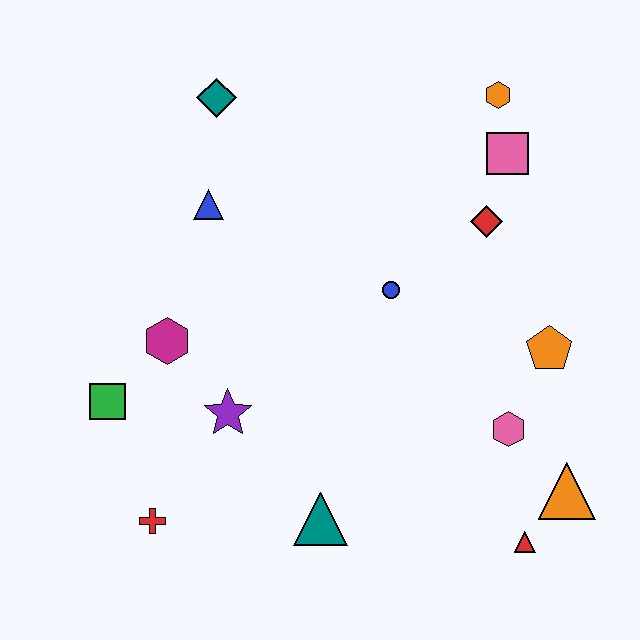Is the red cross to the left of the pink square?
Yes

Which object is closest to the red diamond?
The pink square is closest to the red diamond.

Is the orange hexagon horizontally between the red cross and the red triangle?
Yes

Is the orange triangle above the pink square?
No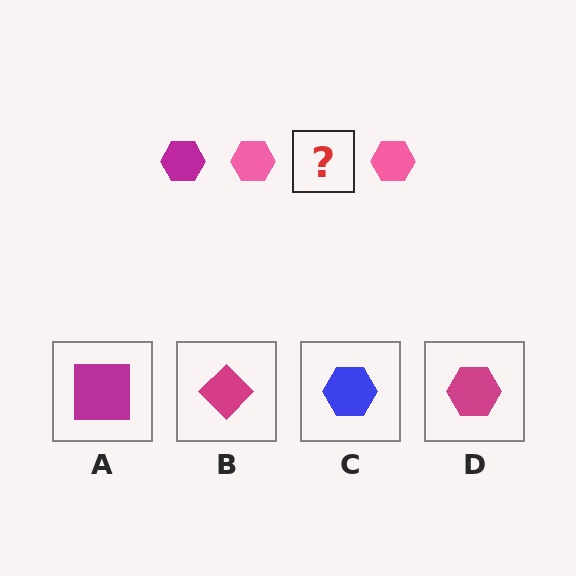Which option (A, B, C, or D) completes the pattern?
D.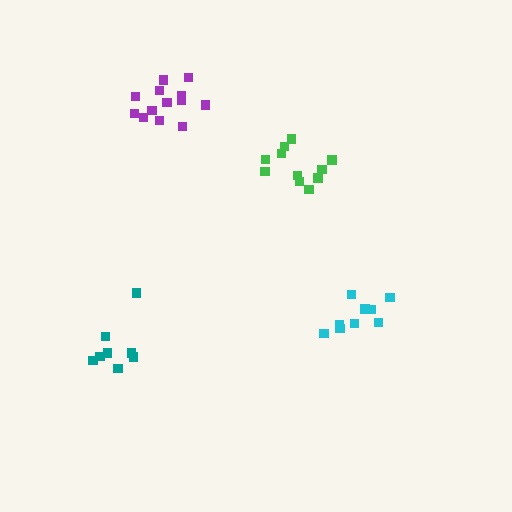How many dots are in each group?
Group 1: 11 dots, Group 2: 9 dots, Group 3: 8 dots, Group 4: 13 dots (41 total).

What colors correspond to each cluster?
The clusters are colored: green, cyan, teal, purple.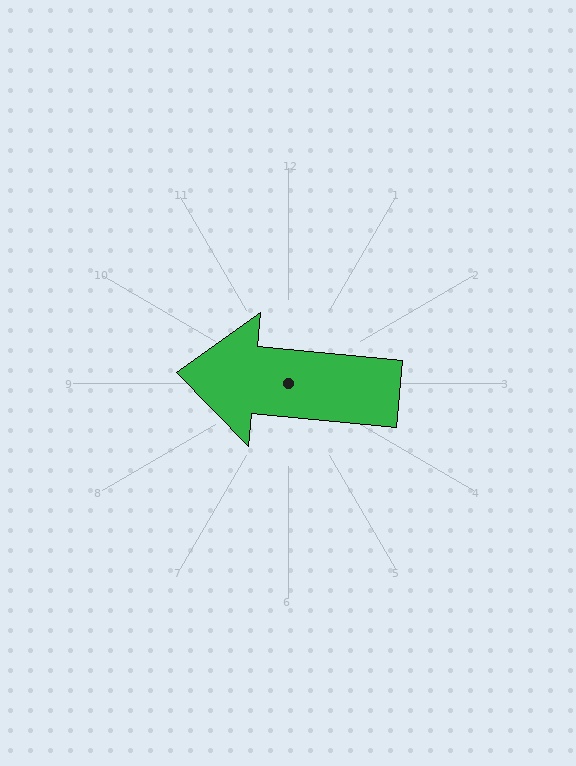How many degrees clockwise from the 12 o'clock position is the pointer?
Approximately 275 degrees.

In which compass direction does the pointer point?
West.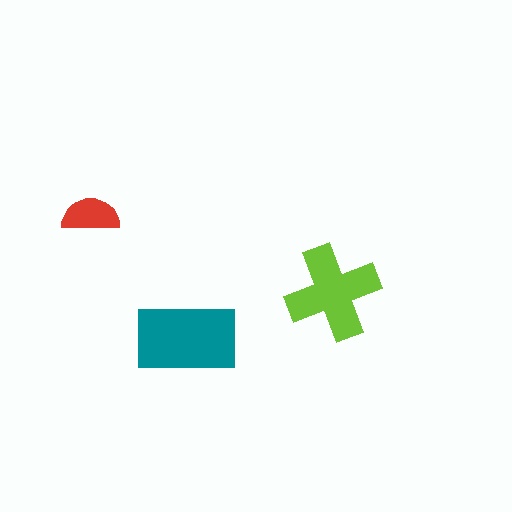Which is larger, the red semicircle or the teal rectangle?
The teal rectangle.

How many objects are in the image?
There are 3 objects in the image.